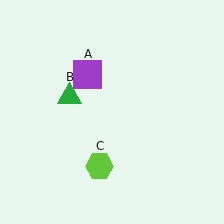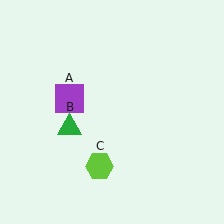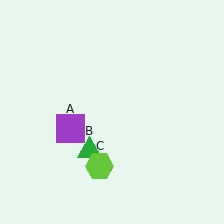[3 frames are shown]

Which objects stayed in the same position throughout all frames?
Lime hexagon (object C) remained stationary.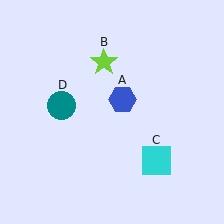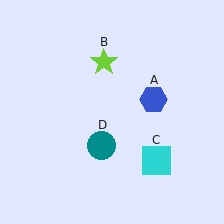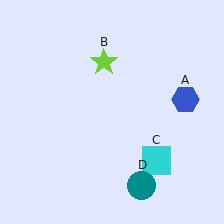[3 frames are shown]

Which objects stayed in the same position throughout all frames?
Lime star (object B) and cyan square (object C) remained stationary.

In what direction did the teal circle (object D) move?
The teal circle (object D) moved down and to the right.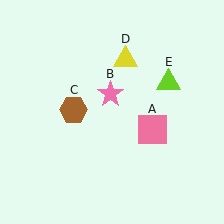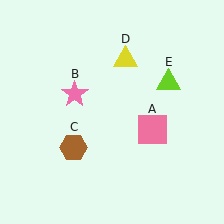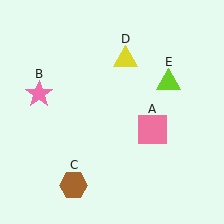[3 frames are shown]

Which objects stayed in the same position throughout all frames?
Pink square (object A) and yellow triangle (object D) and lime triangle (object E) remained stationary.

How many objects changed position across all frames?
2 objects changed position: pink star (object B), brown hexagon (object C).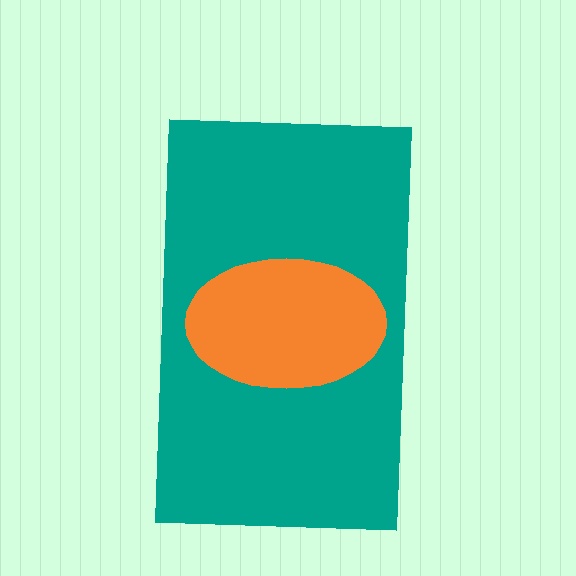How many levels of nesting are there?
2.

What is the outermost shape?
The teal rectangle.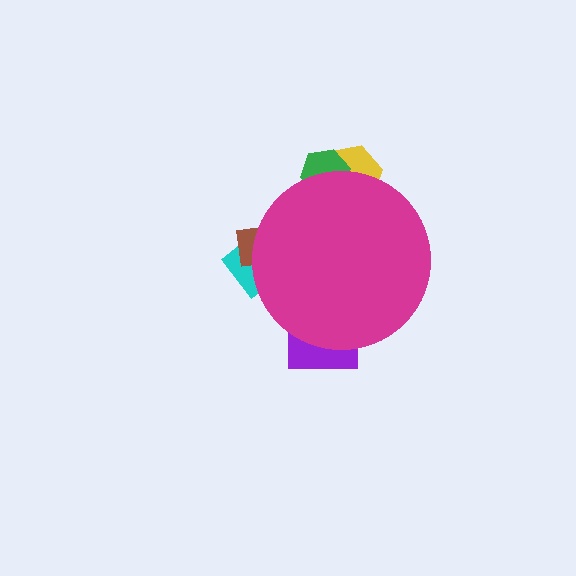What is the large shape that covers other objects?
A magenta circle.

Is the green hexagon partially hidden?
Yes, the green hexagon is partially hidden behind the magenta circle.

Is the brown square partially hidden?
Yes, the brown square is partially hidden behind the magenta circle.